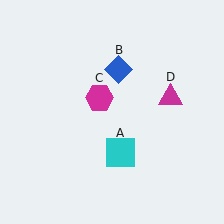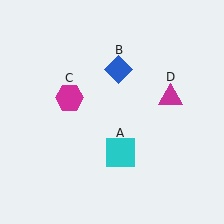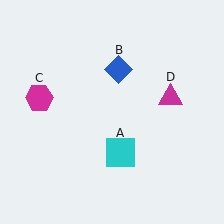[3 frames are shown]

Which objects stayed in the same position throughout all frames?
Cyan square (object A) and blue diamond (object B) and magenta triangle (object D) remained stationary.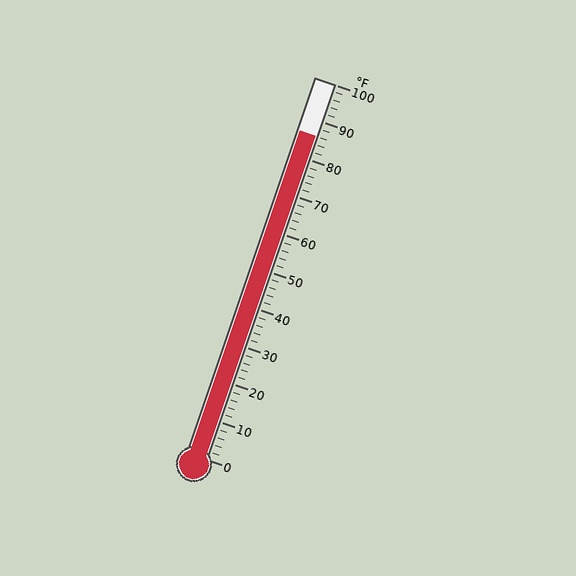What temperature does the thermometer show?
The thermometer shows approximately 86°F.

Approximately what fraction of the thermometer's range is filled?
The thermometer is filled to approximately 85% of its range.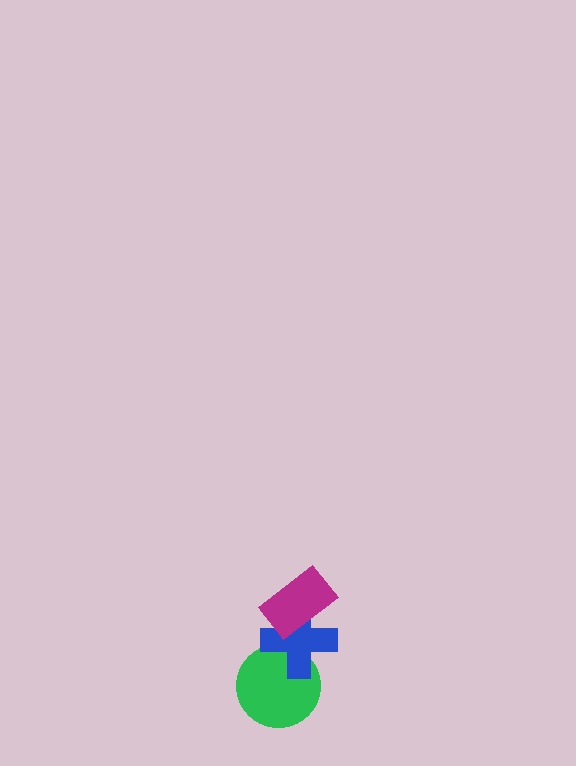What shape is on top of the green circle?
The blue cross is on top of the green circle.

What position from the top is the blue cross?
The blue cross is 2nd from the top.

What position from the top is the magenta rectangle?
The magenta rectangle is 1st from the top.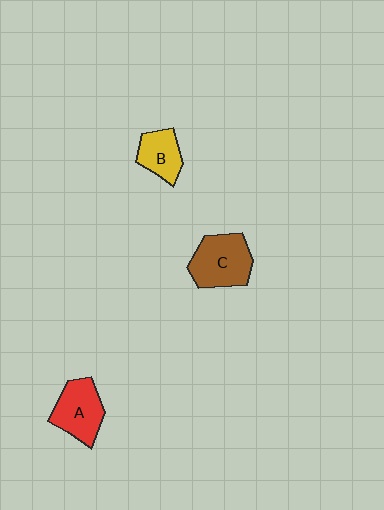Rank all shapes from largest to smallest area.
From largest to smallest: C (brown), A (red), B (yellow).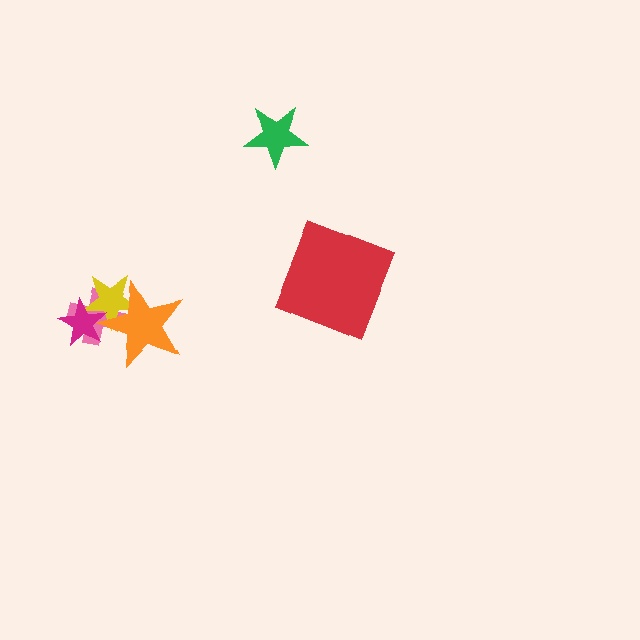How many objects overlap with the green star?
0 objects overlap with the green star.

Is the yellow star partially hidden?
Yes, it is partially covered by another shape.